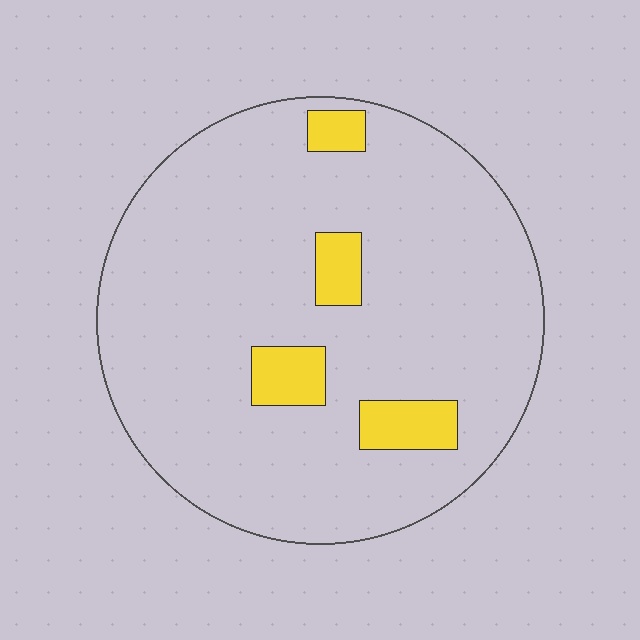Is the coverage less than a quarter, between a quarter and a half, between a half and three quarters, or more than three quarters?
Less than a quarter.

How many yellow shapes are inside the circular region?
4.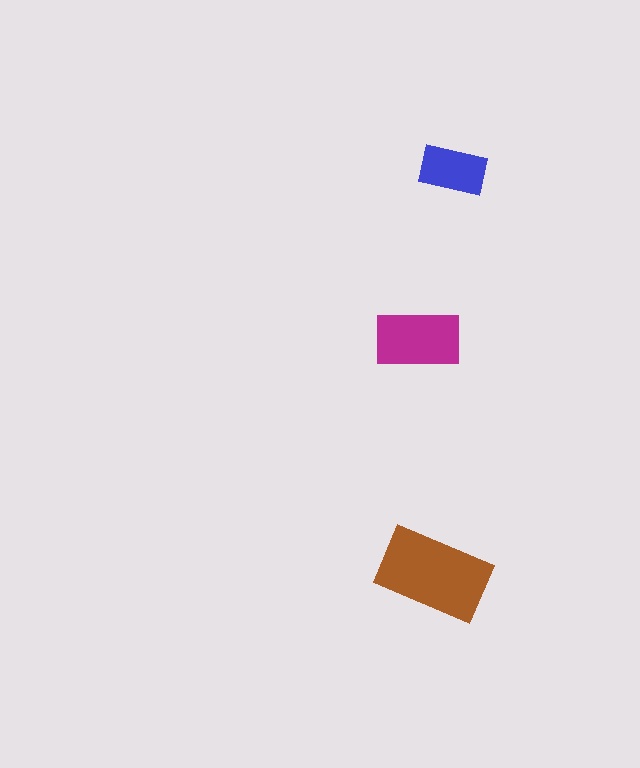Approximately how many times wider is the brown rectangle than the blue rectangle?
About 1.5 times wider.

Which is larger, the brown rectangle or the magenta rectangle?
The brown one.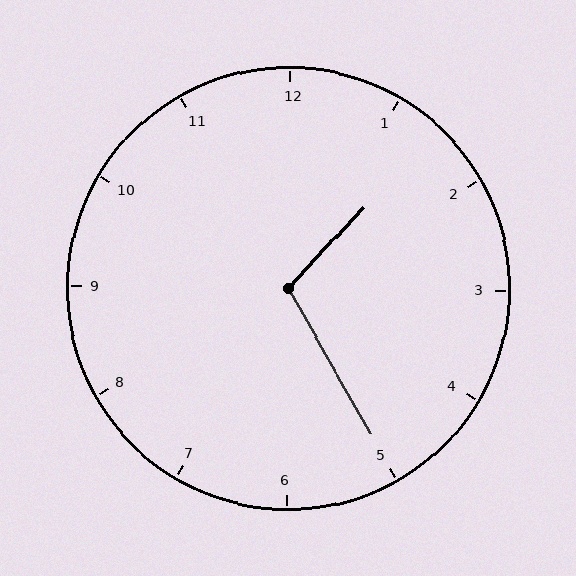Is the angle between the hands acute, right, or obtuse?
It is obtuse.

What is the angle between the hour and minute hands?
Approximately 108 degrees.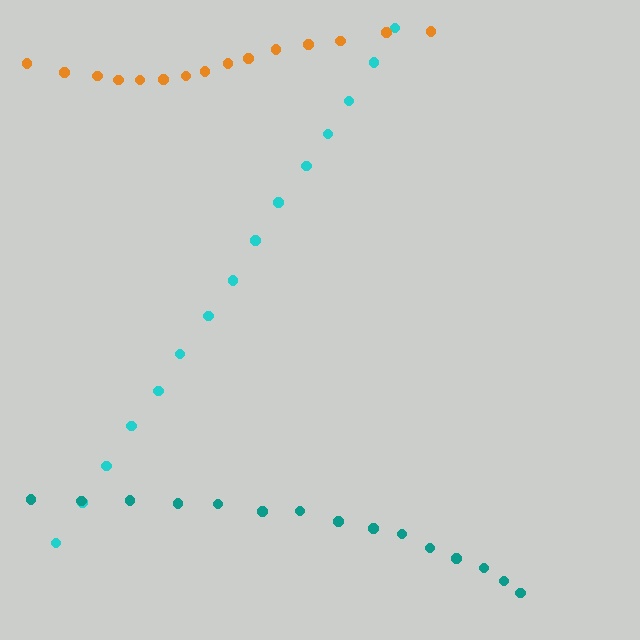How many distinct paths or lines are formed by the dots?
There are 3 distinct paths.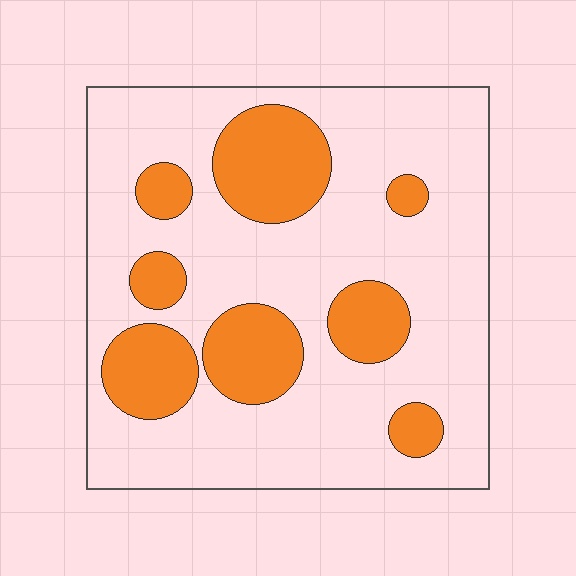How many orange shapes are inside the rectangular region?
8.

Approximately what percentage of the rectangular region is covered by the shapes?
Approximately 25%.